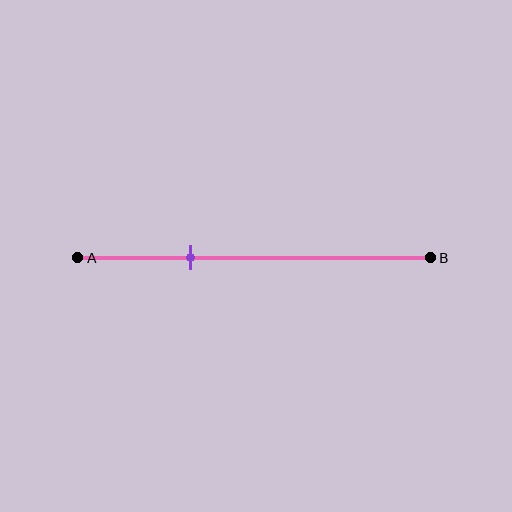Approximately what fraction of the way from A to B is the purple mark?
The purple mark is approximately 30% of the way from A to B.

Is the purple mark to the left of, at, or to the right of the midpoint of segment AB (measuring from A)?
The purple mark is to the left of the midpoint of segment AB.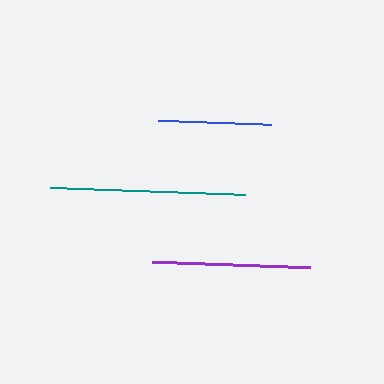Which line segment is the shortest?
The blue line is the shortest at approximately 114 pixels.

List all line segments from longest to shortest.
From longest to shortest: teal, purple, blue.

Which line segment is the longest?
The teal line is the longest at approximately 194 pixels.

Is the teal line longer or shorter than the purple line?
The teal line is longer than the purple line.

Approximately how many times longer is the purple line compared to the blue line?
The purple line is approximately 1.4 times the length of the blue line.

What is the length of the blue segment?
The blue segment is approximately 114 pixels long.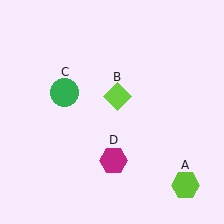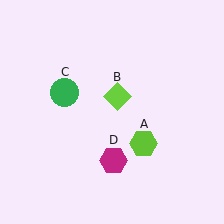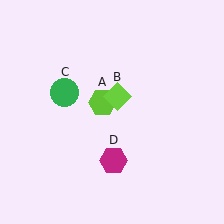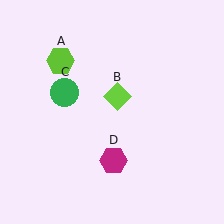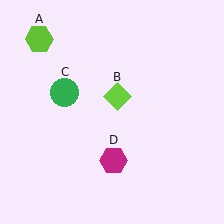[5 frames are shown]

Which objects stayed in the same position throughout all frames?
Lime diamond (object B) and green circle (object C) and magenta hexagon (object D) remained stationary.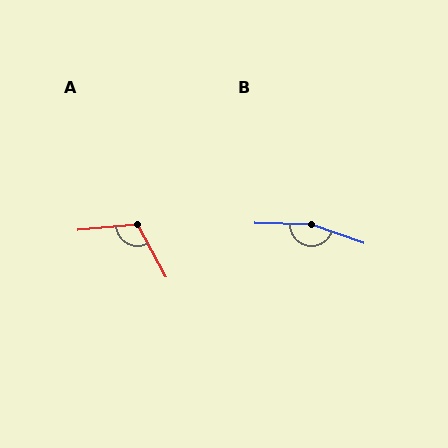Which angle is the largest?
B, at approximately 162 degrees.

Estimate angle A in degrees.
Approximately 113 degrees.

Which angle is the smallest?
A, at approximately 113 degrees.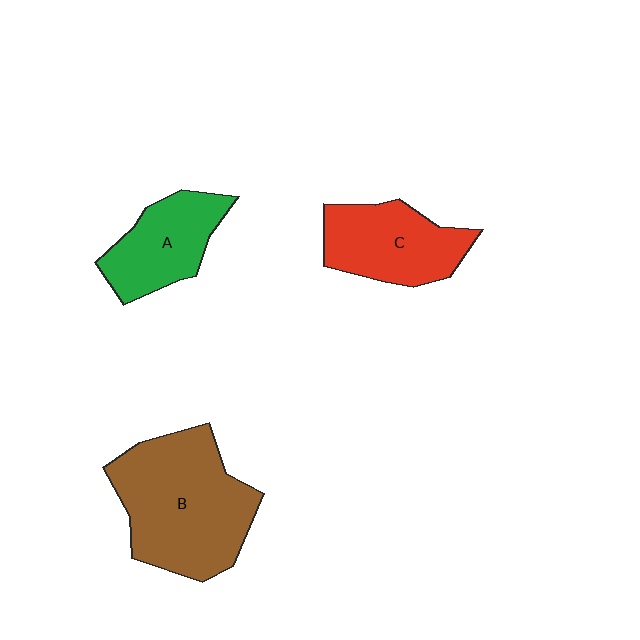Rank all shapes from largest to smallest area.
From largest to smallest: B (brown), C (red), A (green).